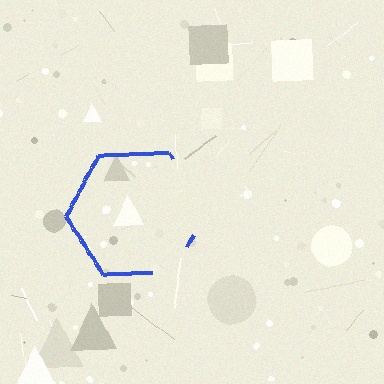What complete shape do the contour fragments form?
The contour fragments form a hexagon.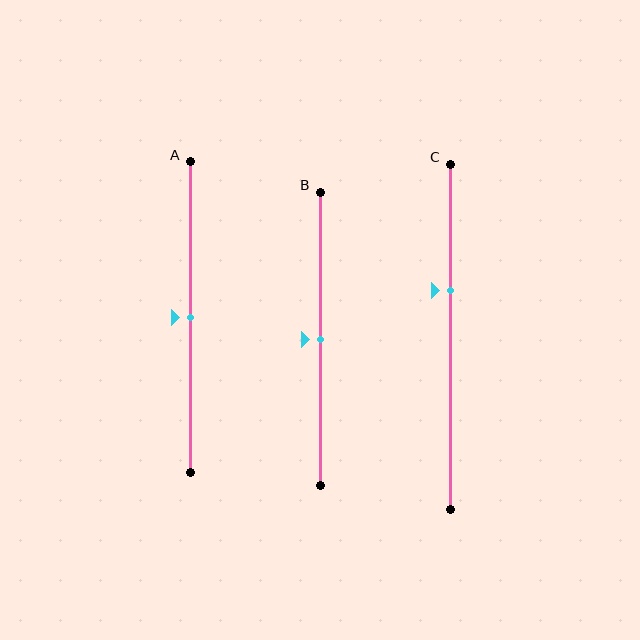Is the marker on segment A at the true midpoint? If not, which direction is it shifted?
Yes, the marker on segment A is at the true midpoint.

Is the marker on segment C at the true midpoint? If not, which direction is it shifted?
No, the marker on segment C is shifted upward by about 13% of the segment length.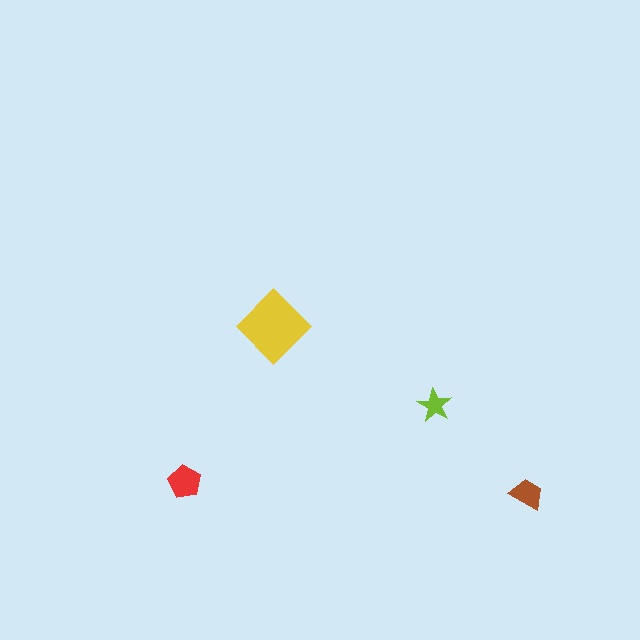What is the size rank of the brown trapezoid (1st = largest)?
3rd.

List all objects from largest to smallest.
The yellow diamond, the red pentagon, the brown trapezoid, the lime star.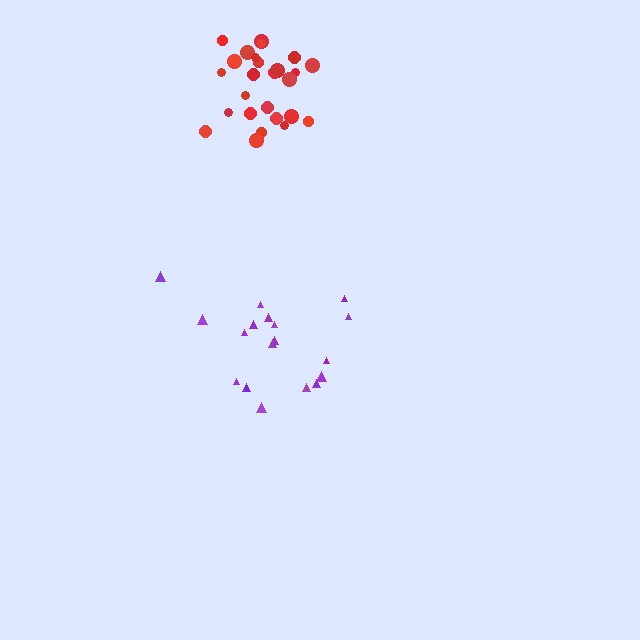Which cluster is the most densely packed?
Red.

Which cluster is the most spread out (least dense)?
Purple.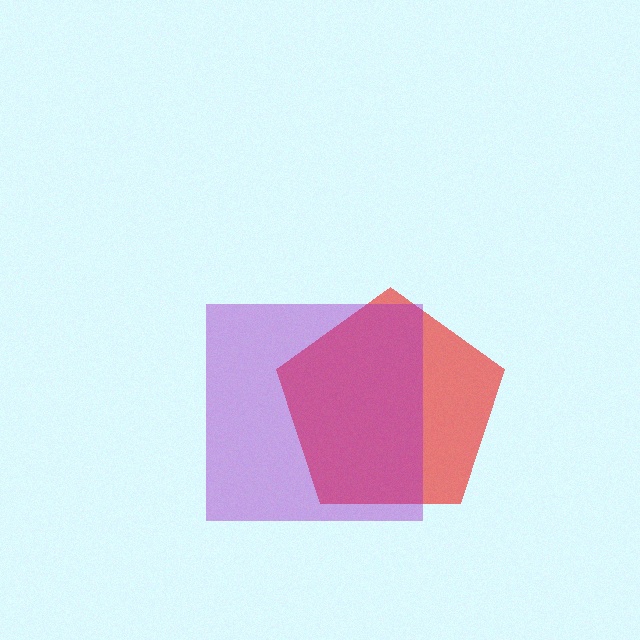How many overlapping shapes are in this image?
There are 2 overlapping shapes in the image.